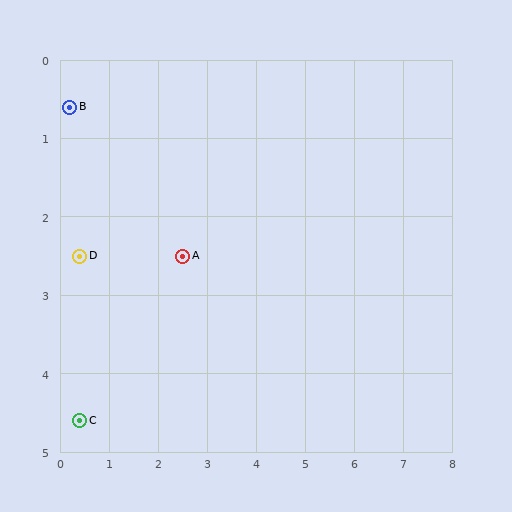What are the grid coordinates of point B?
Point B is at approximately (0.2, 0.6).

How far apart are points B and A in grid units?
Points B and A are about 3.0 grid units apart.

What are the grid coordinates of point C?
Point C is at approximately (0.4, 4.6).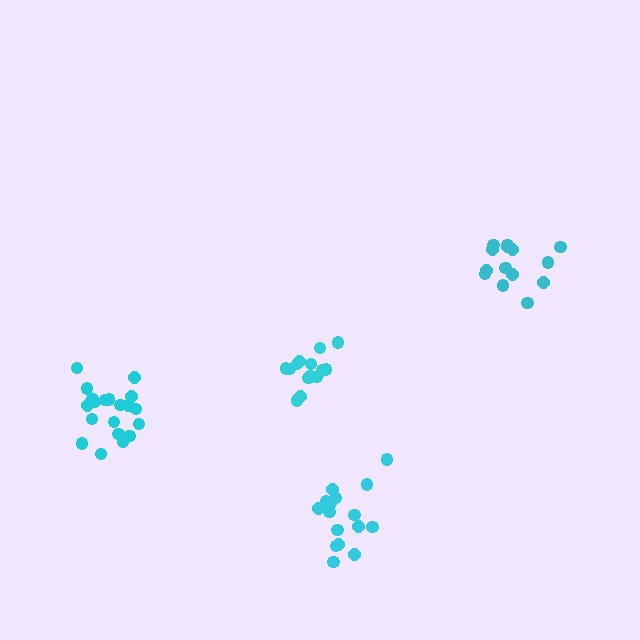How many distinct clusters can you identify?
There are 4 distinct clusters.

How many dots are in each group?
Group 1: 16 dots, Group 2: 14 dots, Group 3: 20 dots, Group 4: 14 dots (64 total).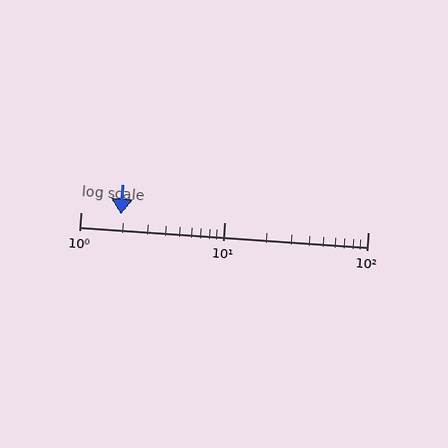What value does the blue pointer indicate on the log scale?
The pointer indicates approximately 1.9.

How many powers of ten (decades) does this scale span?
The scale spans 2 decades, from 1 to 100.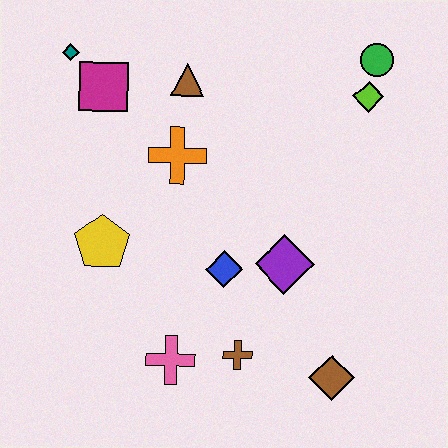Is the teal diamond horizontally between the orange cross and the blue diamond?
No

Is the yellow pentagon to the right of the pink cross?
No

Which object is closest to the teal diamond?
The magenta square is closest to the teal diamond.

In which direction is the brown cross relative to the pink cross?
The brown cross is to the right of the pink cross.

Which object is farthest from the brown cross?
The teal diamond is farthest from the brown cross.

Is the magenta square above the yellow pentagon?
Yes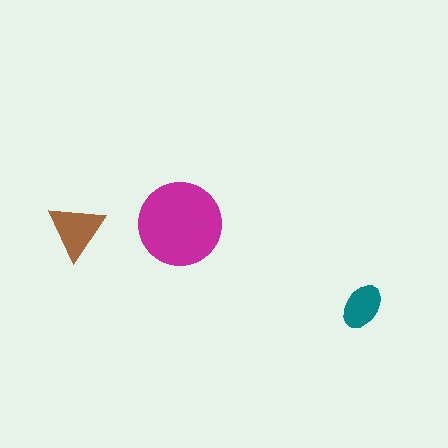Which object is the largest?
The magenta circle.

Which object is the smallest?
The teal ellipse.